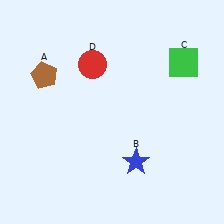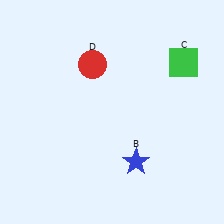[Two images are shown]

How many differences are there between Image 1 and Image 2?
There is 1 difference between the two images.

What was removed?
The brown pentagon (A) was removed in Image 2.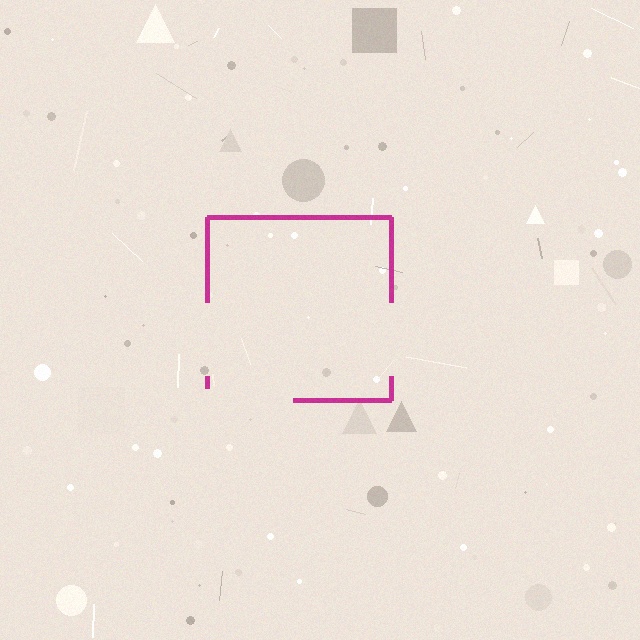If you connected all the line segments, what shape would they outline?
They would outline a square.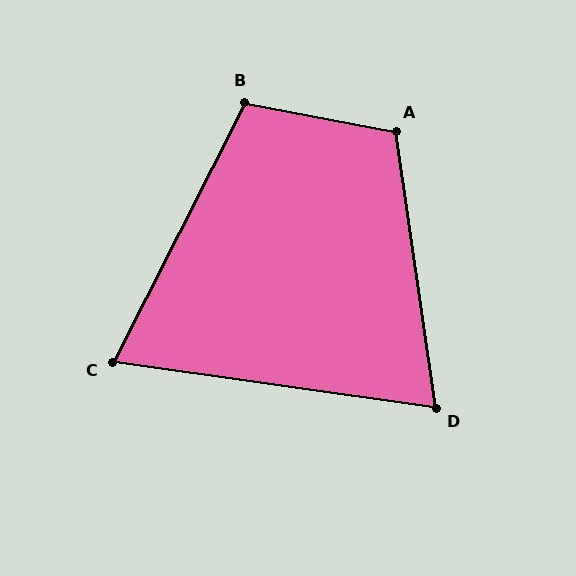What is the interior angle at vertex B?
Approximately 106 degrees (obtuse).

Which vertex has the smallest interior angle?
C, at approximately 71 degrees.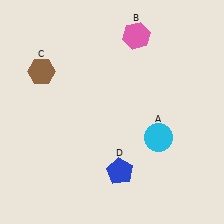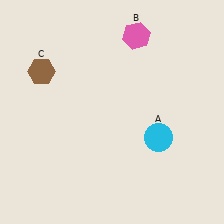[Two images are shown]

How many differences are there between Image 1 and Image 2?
There is 1 difference between the two images.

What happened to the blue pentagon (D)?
The blue pentagon (D) was removed in Image 2. It was in the bottom-right area of Image 1.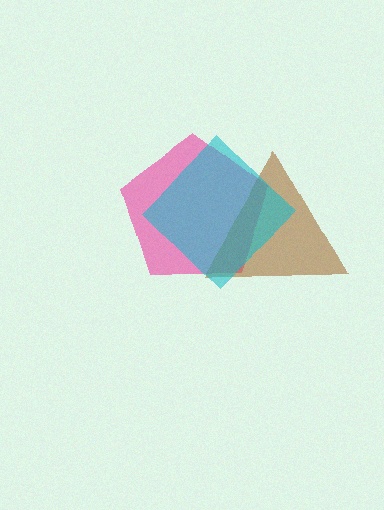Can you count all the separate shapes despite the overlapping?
Yes, there are 3 separate shapes.